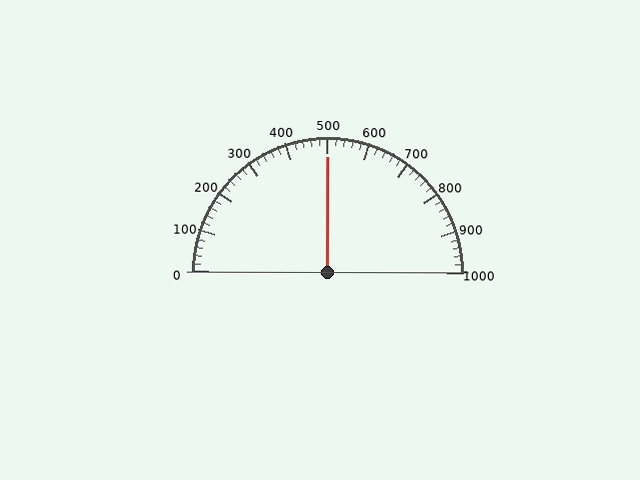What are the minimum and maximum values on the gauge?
The gauge ranges from 0 to 1000.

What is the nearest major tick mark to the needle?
The nearest major tick mark is 500.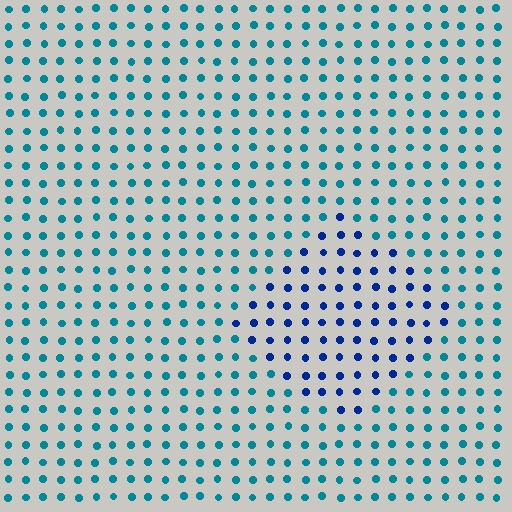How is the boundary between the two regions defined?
The boundary is defined purely by a slight shift in hue (about 39 degrees). Spacing, size, and orientation are identical on both sides.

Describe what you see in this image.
The image is filled with small teal elements in a uniform arrangement. A diamond-shaped region is visible where the elements are tinted to a slightly different hue, forming a subtle color boundary.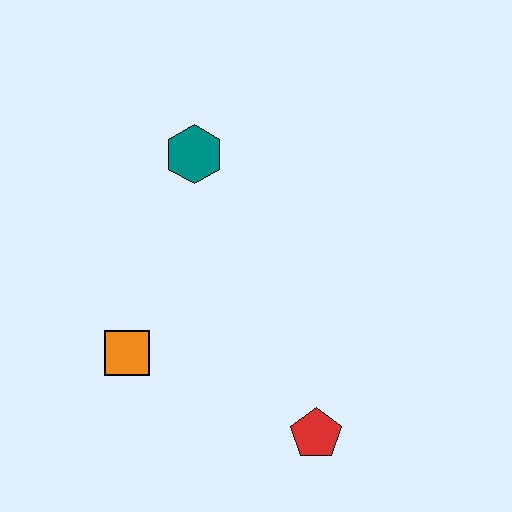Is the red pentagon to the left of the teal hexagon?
No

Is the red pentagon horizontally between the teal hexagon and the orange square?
No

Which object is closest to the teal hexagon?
The orange square is closest to the teal hexagon.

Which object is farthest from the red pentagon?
The teal hexagon is farthest from the red pentagon.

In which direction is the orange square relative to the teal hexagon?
The orange square is below the teal hexagon.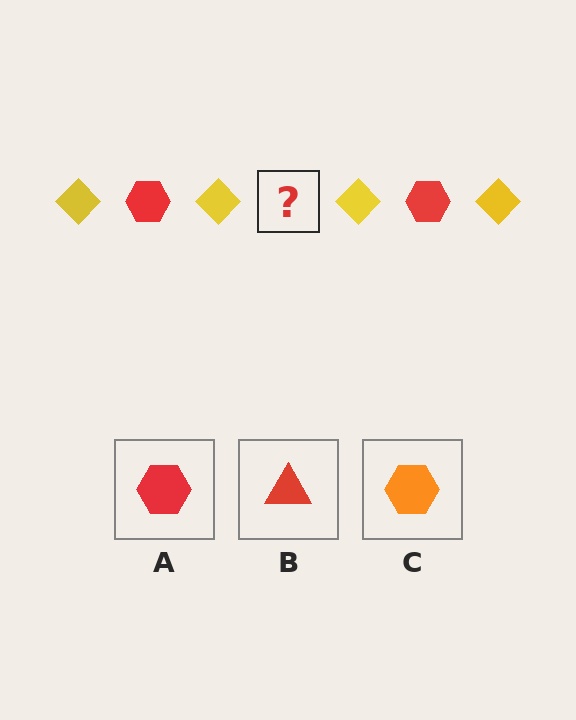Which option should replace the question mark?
Option A.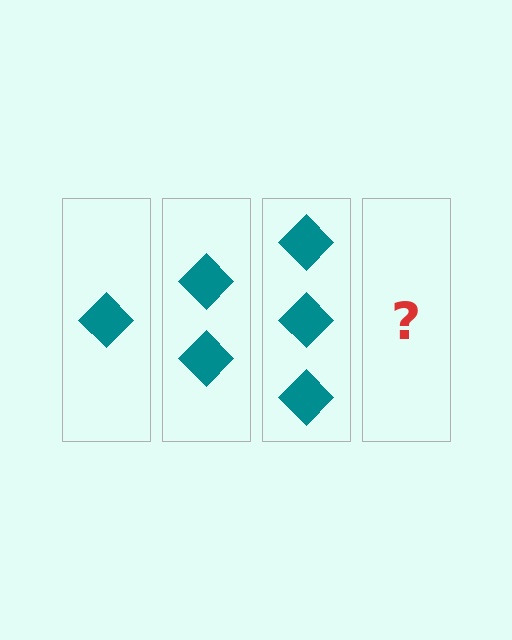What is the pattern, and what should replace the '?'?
The pattern is that each step adds one more diamond. The '?' should be 4 diamonds.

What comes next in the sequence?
The next element should be 4 diamonds.